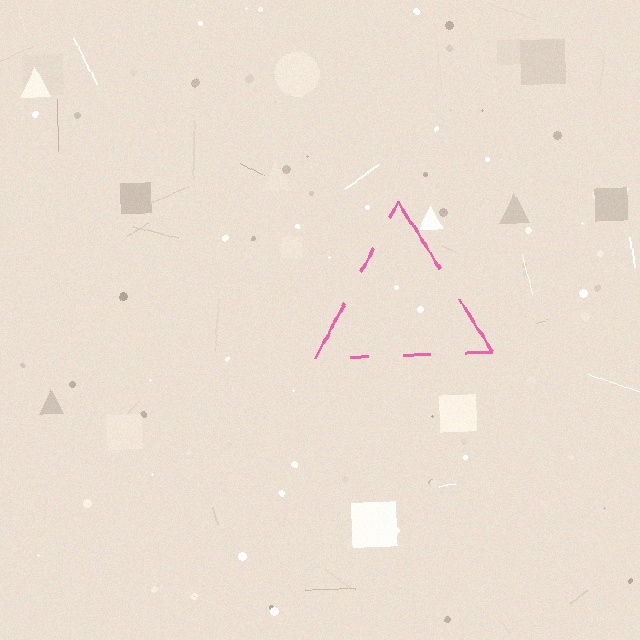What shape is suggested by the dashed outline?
The dashed outline suggests a triangle.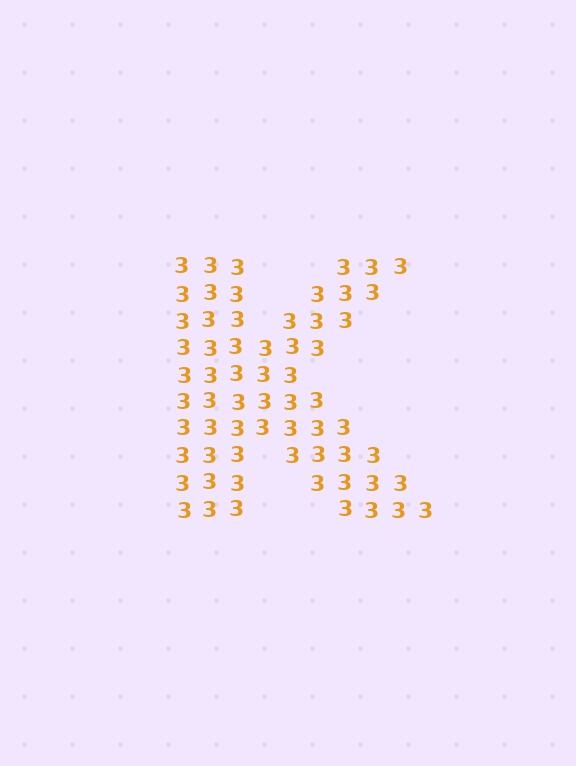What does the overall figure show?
The overall figure shows the letter K.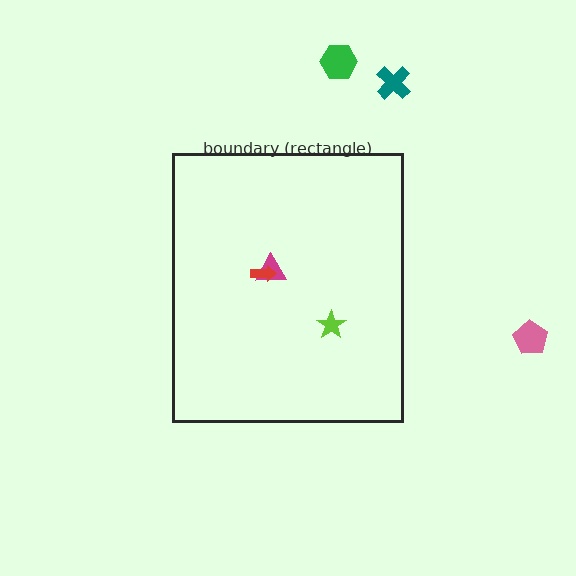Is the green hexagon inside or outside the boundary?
Outside.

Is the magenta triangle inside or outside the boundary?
Inside.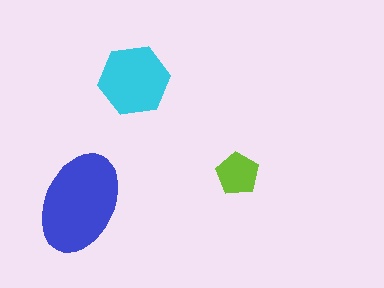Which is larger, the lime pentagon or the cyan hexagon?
The cyan hexagon.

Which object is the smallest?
The lime pentagon.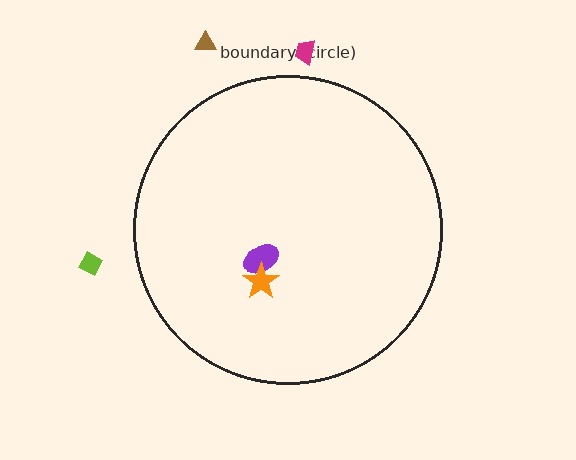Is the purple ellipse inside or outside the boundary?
Inside.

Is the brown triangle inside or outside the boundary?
Outside.